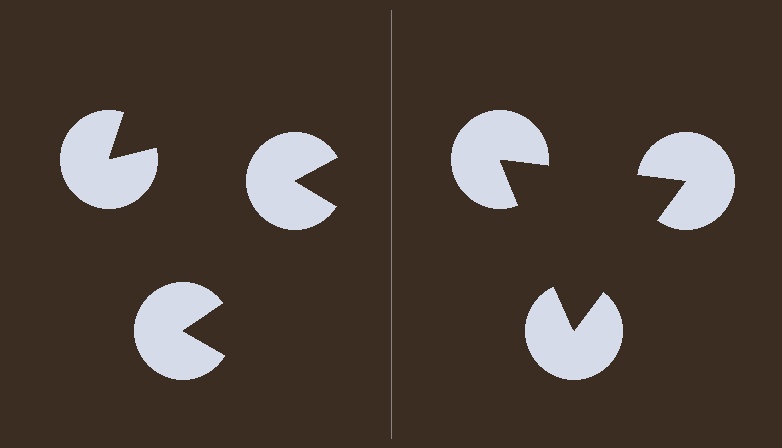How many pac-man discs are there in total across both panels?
6 — 3 on each side.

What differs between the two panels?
The pac-man discs are positioned identically on both sides; only the wedge orientations differ. On the right they align to a triangle; on the left they are misaligned.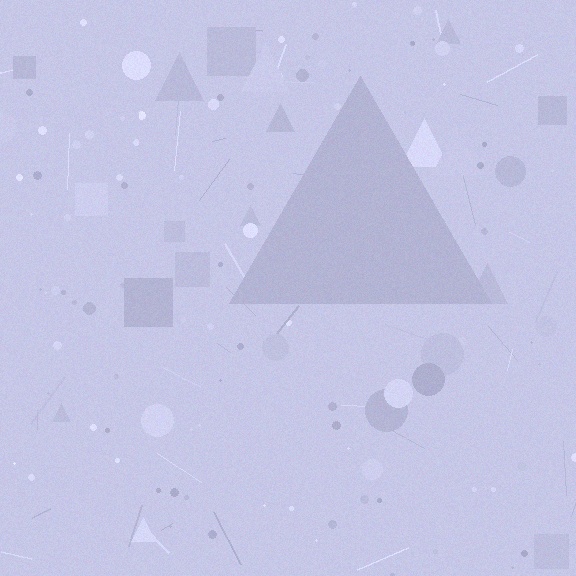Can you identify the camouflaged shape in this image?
The camouflaged shape is a triangle.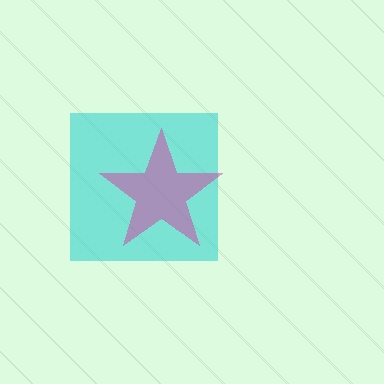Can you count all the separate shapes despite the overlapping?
Yes, there are 2 separate shapes.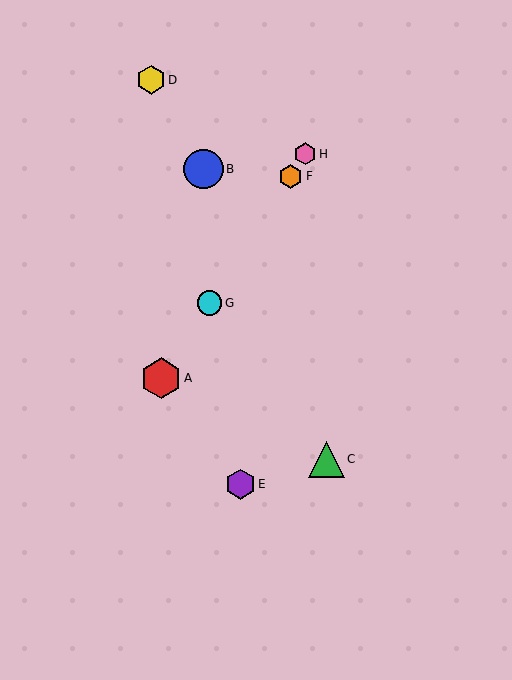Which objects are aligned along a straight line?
Objects A, F, G, H are aligned along a straight line.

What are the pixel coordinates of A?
Object A is at (161, 378).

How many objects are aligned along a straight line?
4 objects (A, F, G, H) are aligned along a straight line.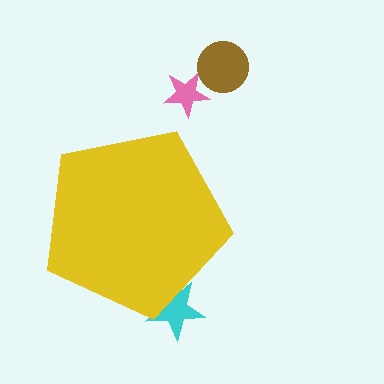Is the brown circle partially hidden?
No, the brown circle is fully visible.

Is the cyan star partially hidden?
Yes, the cyan star is partially hidden behind the yellow pentagon.